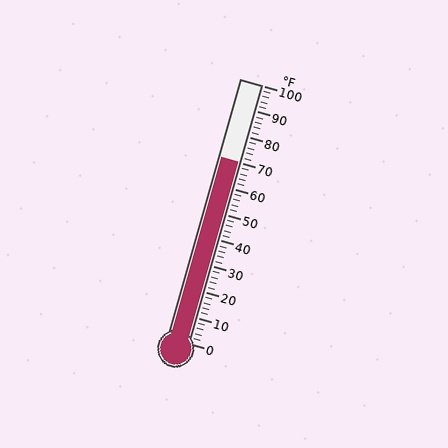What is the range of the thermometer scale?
The thermometer scale ranges from 0°F to 100°F.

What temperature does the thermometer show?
The thermometer shows approximately 70°F.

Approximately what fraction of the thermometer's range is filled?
The thermometer is filled to approximately 70% of its range.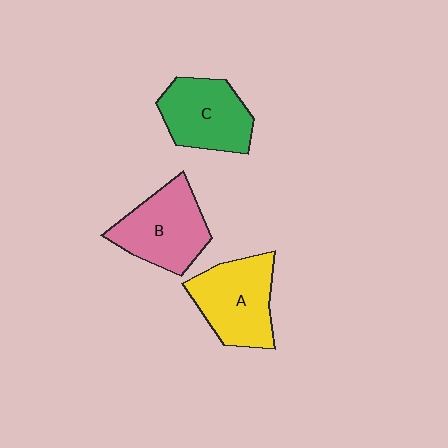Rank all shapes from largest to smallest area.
From largest to smallest: A (yellow), B (pink), C (green).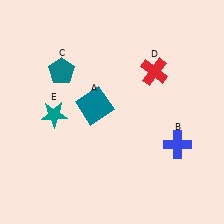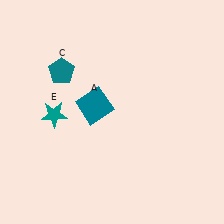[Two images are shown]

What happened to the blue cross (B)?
The blue cross (B) was removed in Image 2. It was in the bottom-right area of Image 1.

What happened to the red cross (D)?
The red cross (D) was removed in Image 2. It was in the top-right area of Image 1.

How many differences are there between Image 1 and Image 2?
There are 2 differences between the two images.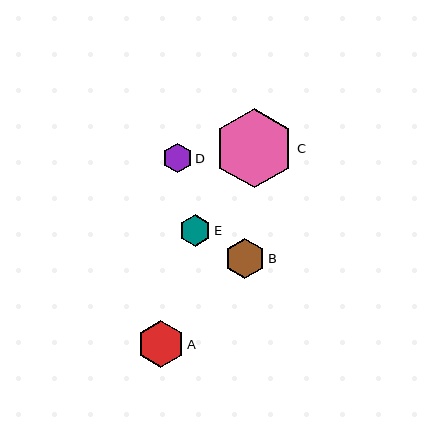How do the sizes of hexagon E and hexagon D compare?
Hexagon E and hexagon D are approximately the same size.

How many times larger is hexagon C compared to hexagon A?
Hexagon C is approximately 1.7 times the size of hexagon A.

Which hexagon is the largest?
Hexagon C is the largest with a size of approximately 80 pixels.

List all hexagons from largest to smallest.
From largest to smallest: C, A, B, E, D.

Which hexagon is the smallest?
Hexagon D is the smallest with a size of approximately 30 pixels.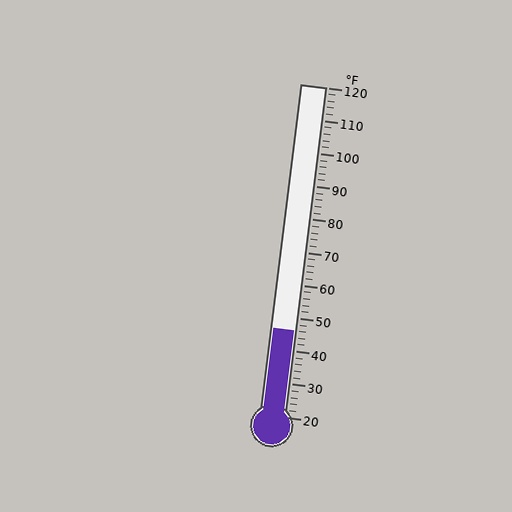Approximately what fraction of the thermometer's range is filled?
The thermometer is filled to approximately 25% of its range.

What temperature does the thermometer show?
The thermometer shows approximately 46°F.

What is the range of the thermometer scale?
The thermometer scale ranges from 20°F to 120°F.